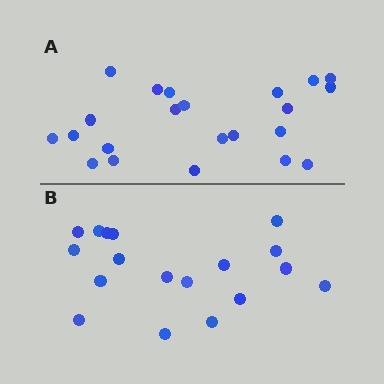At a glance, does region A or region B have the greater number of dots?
Region A (the top region) has more dots.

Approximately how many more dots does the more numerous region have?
Region A has about 4 more dots than region B.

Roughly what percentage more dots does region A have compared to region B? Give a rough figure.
About 20% more.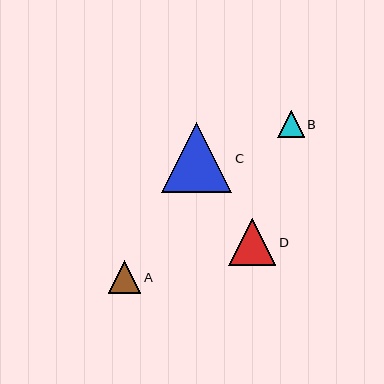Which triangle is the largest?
Triangle C is the largest with a size of approximately 70 pixels.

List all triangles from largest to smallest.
From largest to smallest: C, D, A, B.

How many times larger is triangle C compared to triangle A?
Triangle C is approximately 2.2 times the size of triangle A.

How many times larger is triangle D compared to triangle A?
Triangle D is approximately 1.4 times the size of triangle A.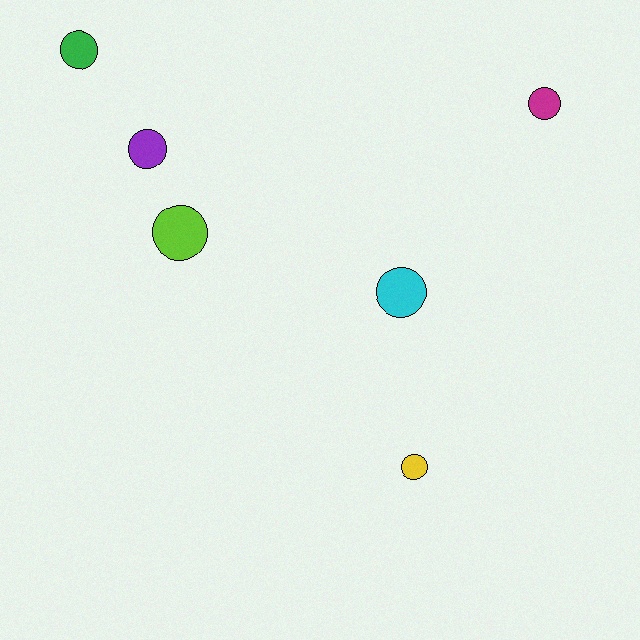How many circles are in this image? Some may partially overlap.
There are 6 circles.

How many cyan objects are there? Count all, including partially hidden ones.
There is 1 cyan object.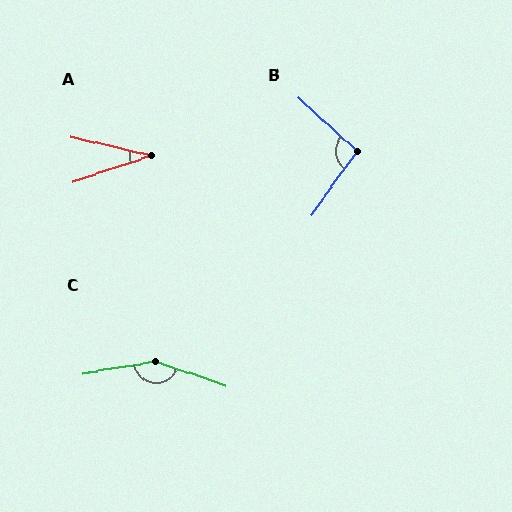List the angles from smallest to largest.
A (32°), B (97°), C (152°).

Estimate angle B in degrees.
Approximately 97 degrees.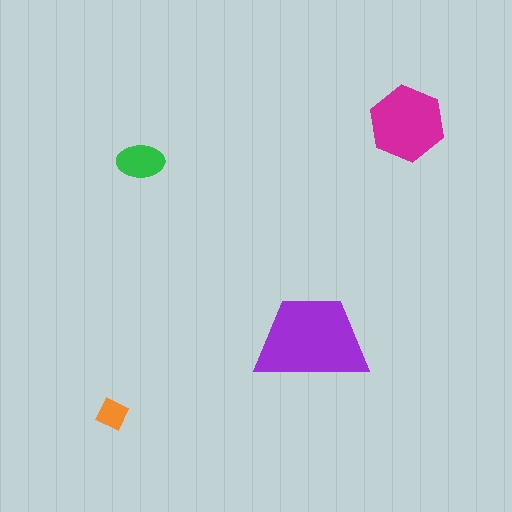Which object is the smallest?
The orange diamond.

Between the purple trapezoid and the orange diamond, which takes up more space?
The purple trapezoid.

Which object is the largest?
The purple trapezoid.